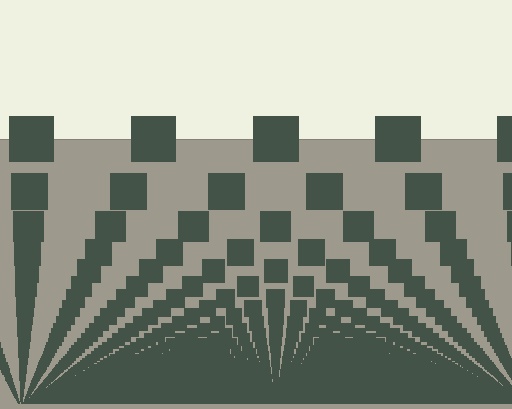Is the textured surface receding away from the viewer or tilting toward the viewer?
The surface appears to tilt toward the viewer. Texture elements get larger and sparser toward the top.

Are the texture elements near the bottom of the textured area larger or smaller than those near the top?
Smaller. The gradient is inverted — elements near the bottom are smaller and denser.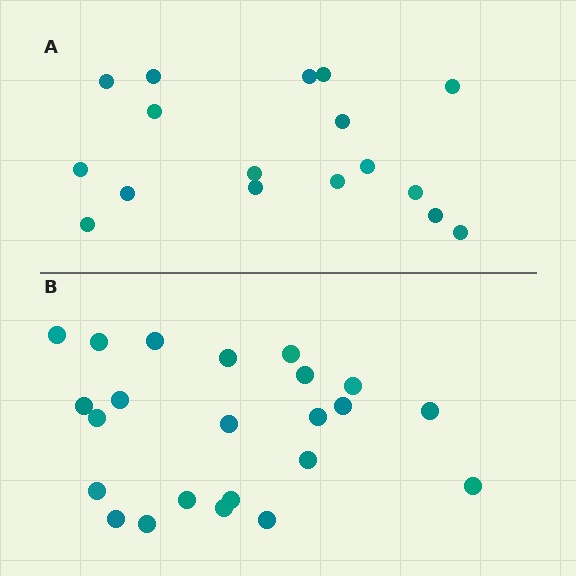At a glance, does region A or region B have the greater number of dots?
Region B (the bottom region) has more dots.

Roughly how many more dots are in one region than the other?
Region B has about 6 more dots than region A.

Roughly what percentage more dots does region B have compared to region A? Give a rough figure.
About 35% more.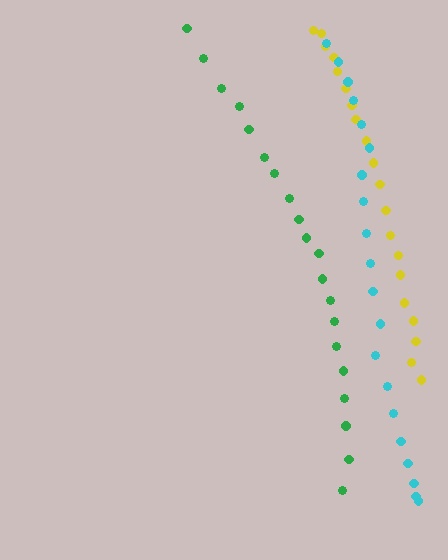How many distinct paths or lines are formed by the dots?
There are 3 distinct paths.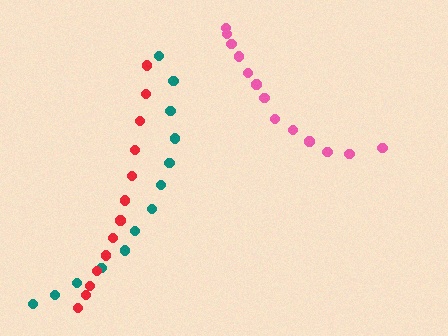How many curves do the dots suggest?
There are 3 distinct paths.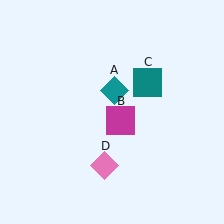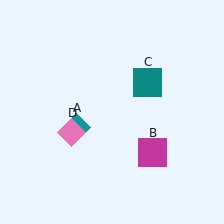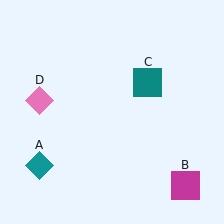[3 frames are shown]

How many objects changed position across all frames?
3 objects changed position: teal diamond (object A), magenta square (object B), pink diamond (object D).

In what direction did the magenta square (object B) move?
The magenta square (object B) moved down and to the right.